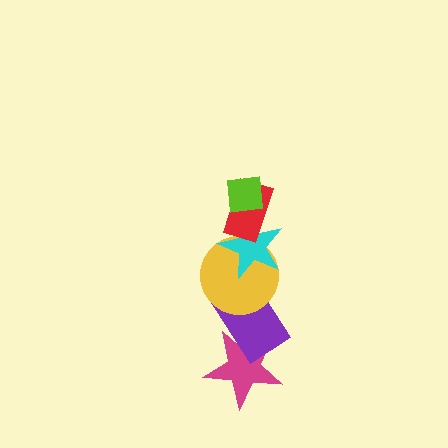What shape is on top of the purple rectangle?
The yellow circle is on top of the purple rectangle.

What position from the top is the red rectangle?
The red rectangle is 2nd from the top.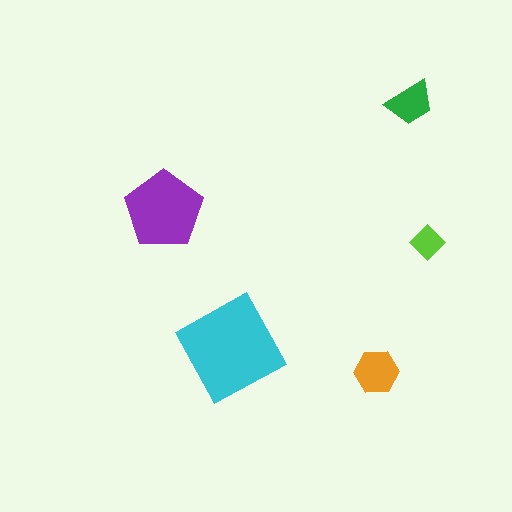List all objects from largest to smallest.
The cyan square, the purple pentagon, the orange hexagon, the green trapezoid, the lime diamond.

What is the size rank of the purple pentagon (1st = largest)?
2nd.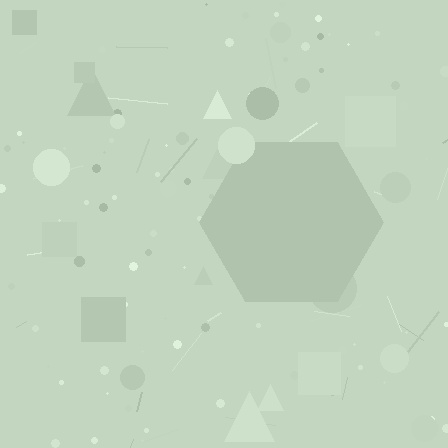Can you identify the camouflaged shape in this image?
The camouflaged shape is a hexagon.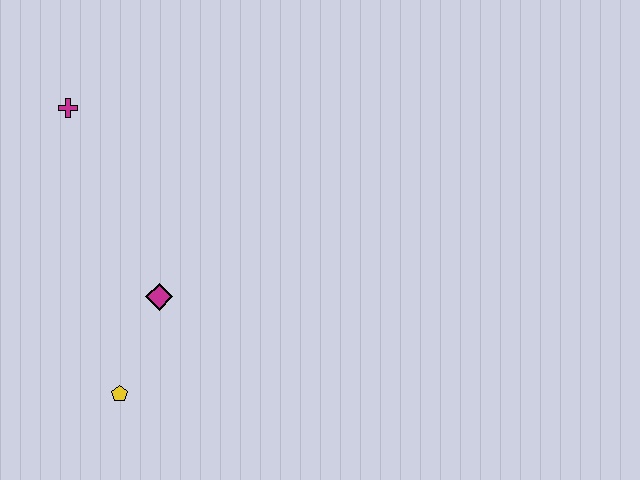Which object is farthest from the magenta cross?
The yellow pentagon is farthest from the magenta cross.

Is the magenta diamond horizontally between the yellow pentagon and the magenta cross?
No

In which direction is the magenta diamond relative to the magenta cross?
The magenta diamond is below the magenta cross.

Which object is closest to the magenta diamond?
The yellow pentagon is closest to the magenta diamond.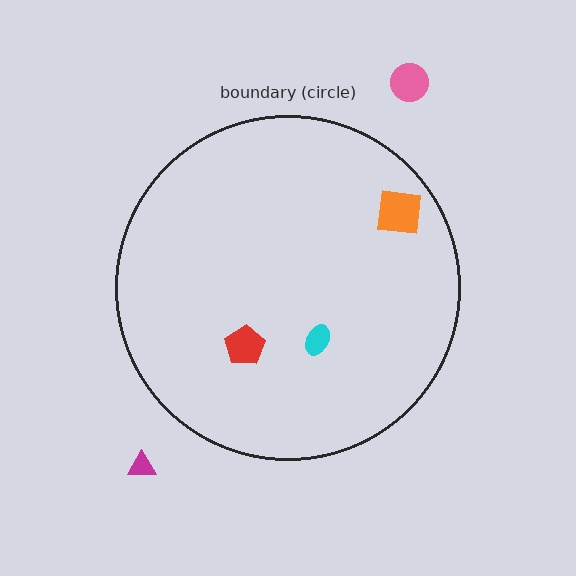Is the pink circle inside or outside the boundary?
Outside.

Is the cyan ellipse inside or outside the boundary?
Inside.